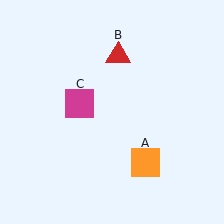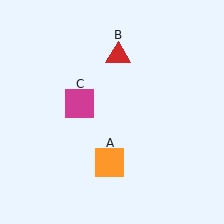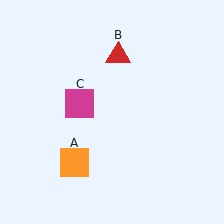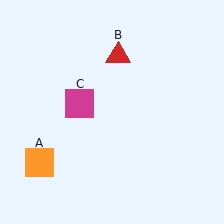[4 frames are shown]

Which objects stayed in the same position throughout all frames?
Red triangle (object B) and magenta square (object C) remained stationary.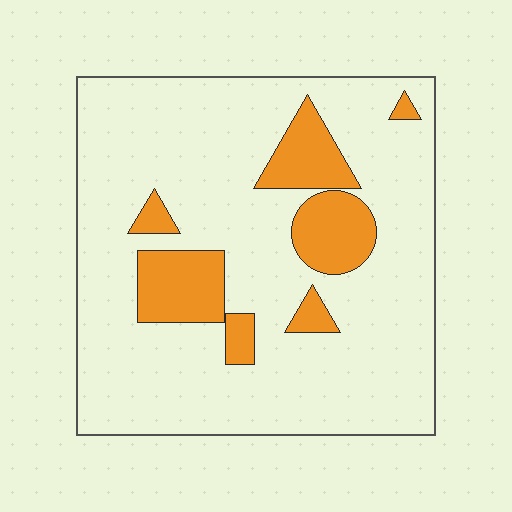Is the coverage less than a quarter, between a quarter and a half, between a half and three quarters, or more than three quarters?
Less than a quarter.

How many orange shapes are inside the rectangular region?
7.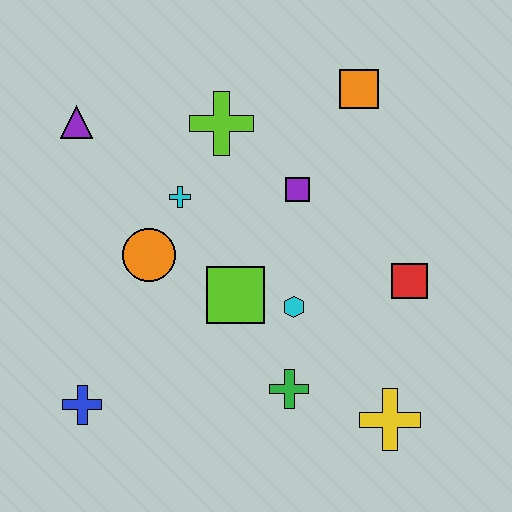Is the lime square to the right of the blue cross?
Yes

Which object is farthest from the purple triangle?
The yellow cross is farthest from the purple triangle.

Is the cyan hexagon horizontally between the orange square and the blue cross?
Yes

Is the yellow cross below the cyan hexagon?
Yes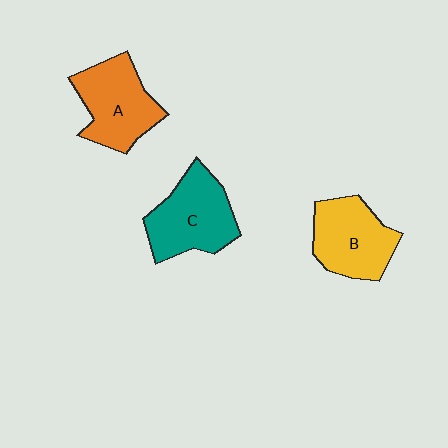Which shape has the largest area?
Shape C (teal).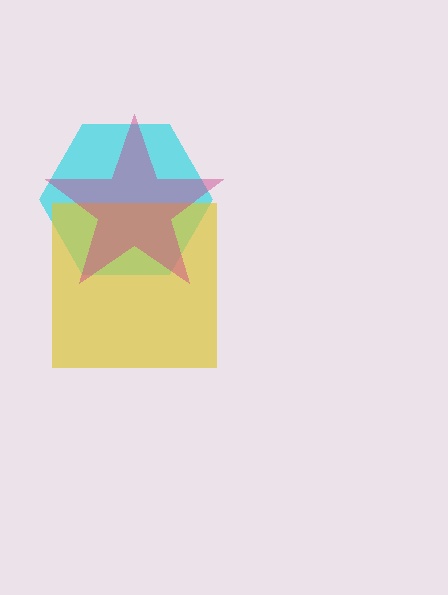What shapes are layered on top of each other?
The layered shapes are: a cyan hexagon, a yellow square, a magenta star.